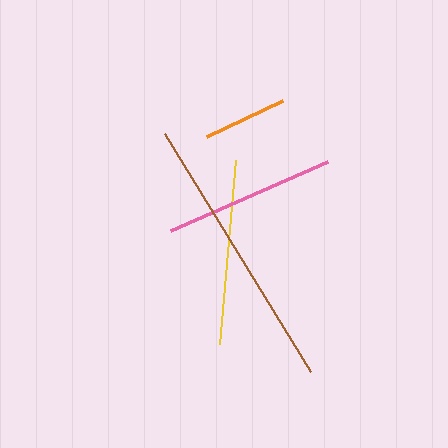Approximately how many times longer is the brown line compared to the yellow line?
The brown line is approximately 1.5 times the length of the yellow line.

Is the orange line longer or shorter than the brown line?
The brown line is longer than the orange line.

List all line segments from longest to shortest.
From longest to shortest: brown, yellow, pink, orange.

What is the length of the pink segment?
The pink segment is approximately 172 pixels long.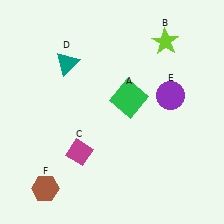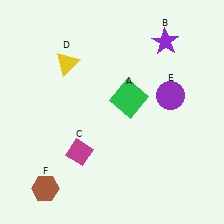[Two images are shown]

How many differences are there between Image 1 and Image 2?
There are 2 differences between the two images.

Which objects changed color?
B changed from lime to purple. D changed from teal to yellow.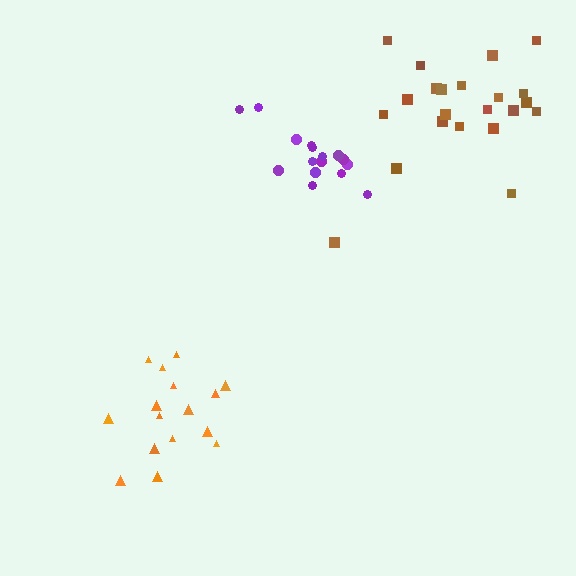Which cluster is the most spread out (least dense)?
Brown.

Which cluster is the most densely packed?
Purple.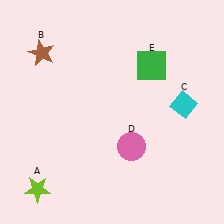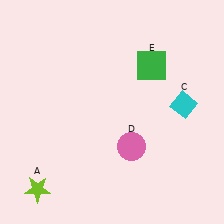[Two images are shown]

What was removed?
The brown star (B) was removed in Image 2.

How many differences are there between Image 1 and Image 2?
There is 1 difference between the two images.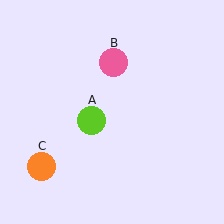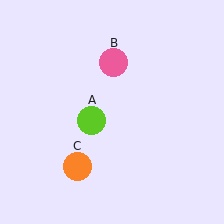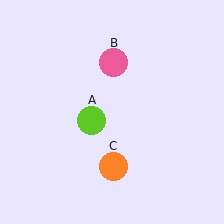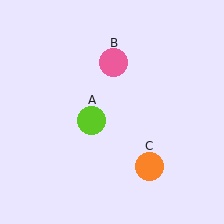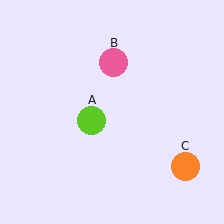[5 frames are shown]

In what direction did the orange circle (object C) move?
The orange circle (object C) moved right.